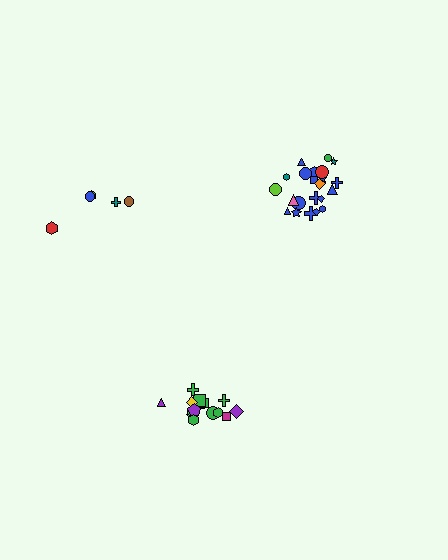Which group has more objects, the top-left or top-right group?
The top-right group.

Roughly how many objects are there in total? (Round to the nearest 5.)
Roughly 40 objects in total.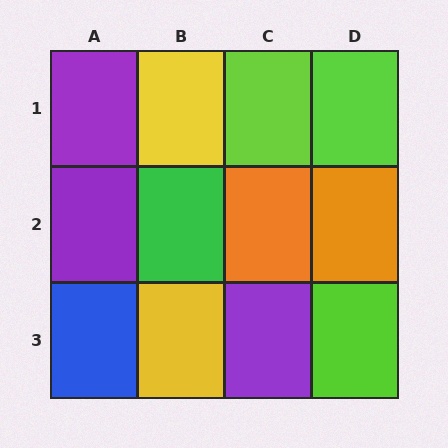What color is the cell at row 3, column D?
Lime.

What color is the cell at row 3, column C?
Purple.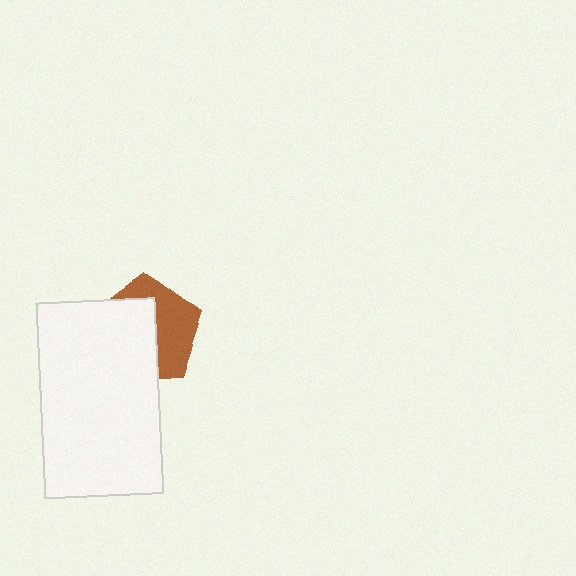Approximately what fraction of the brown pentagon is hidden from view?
Roughly 55% of the brown pentagon is hidden behind the white rectangle.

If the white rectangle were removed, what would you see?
You would see the complete brown pentagon.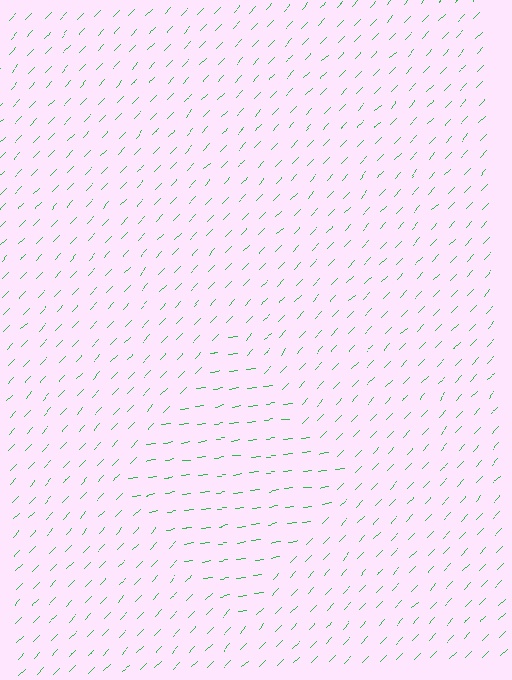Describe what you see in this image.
The image is filled with small green line segments. A diamond region in the image has lines oriented differently from the surrounding lines, creating a visible texture boundary.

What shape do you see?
I see a diamond.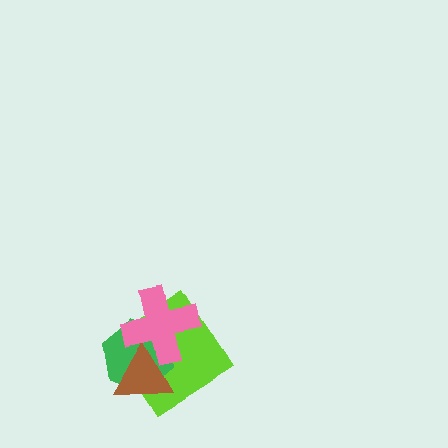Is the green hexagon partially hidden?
Yes, it is partially covered by another shape.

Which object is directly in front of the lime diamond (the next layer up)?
The green hexagon is directly in front of the lime diamond.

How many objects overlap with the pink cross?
3 objects overlap with the pink cross.